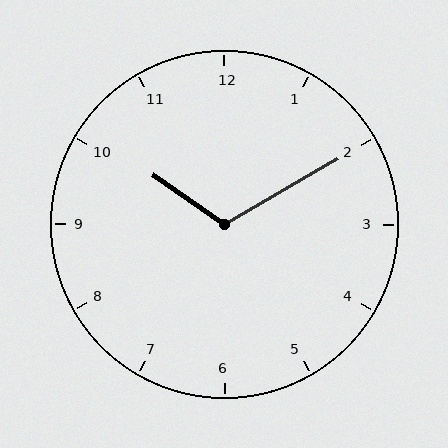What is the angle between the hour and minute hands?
Approximately 115 degrees.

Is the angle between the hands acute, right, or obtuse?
It is obtuse.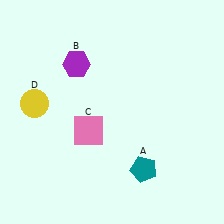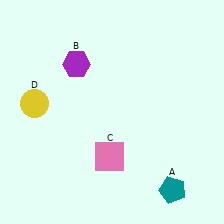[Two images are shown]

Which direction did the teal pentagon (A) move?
The teal pentagon (A) moved right.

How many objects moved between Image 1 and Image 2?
2 objects moved between the two images.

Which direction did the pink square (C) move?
The pink square (C) moved down.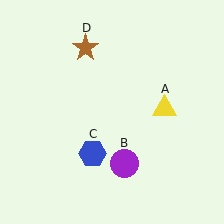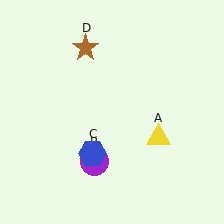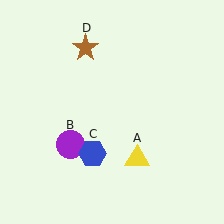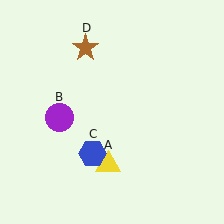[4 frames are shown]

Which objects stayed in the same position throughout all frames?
Blue hexagon (object C) and brown star (object D) remained stationary.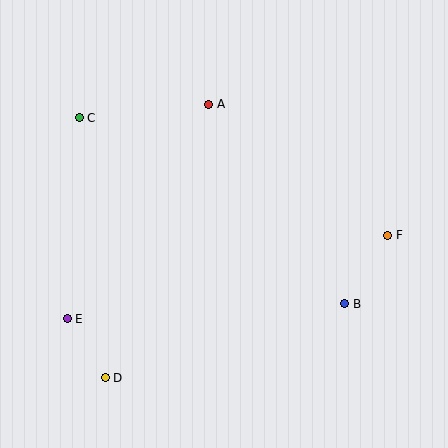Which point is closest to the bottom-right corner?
Point B is closest to the bottom-right corner.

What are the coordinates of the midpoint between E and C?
The midpoint between E and C is at (73, 218).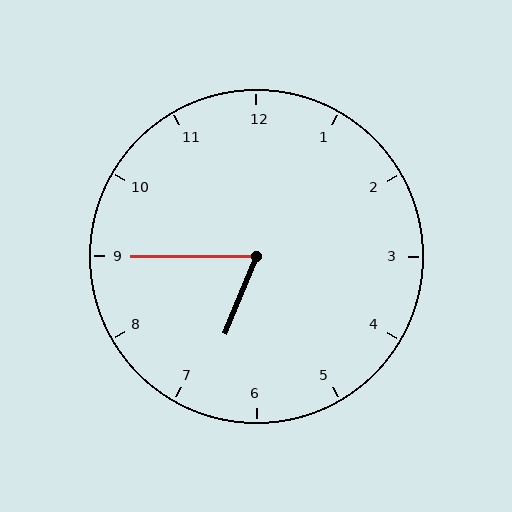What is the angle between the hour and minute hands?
Approximately 68 degrees.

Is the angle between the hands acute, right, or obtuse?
It is acute.